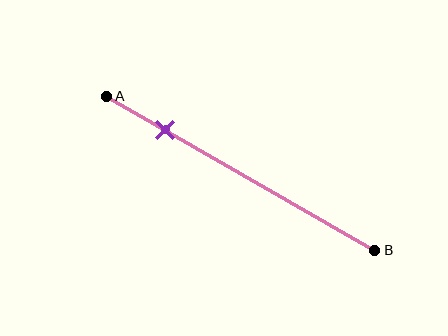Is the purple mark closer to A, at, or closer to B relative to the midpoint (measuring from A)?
The purple mark is closer to point A than the midpoint of segment AB.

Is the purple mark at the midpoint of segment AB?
No, the mark is at about 20% from A, not at the 50% midpoint.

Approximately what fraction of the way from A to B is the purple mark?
The purple mark is approximately 20% of the way from A to B.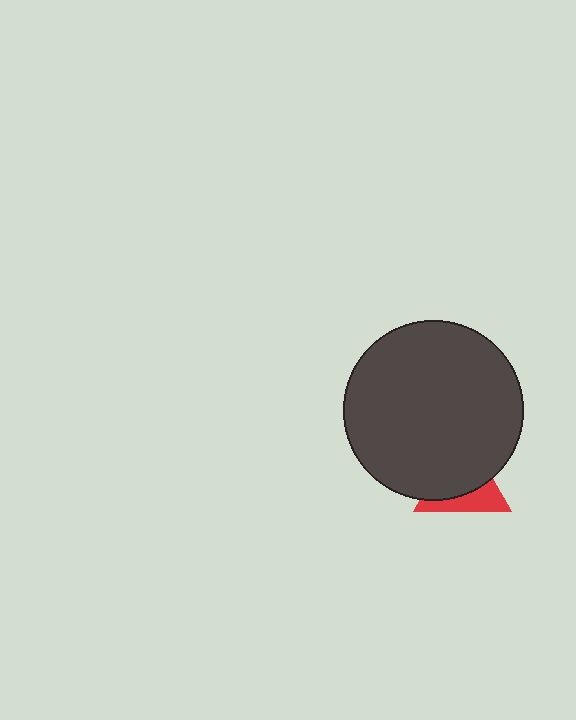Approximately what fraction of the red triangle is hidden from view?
Roughly 64% of the red triangle is hidden behind the dark gray circle.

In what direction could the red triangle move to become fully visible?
The red triangle could move down. That would shift it out from behind the dark gray circle entirely.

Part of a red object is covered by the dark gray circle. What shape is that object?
It is a triangle.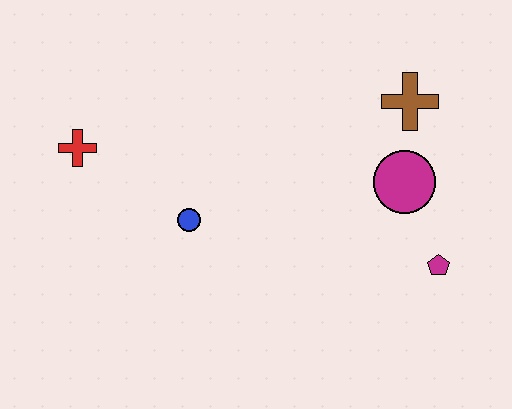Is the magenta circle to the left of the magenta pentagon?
Yes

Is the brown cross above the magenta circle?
Yes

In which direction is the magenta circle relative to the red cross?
The magenta circle is to the right of the red cross.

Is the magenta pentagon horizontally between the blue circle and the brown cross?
No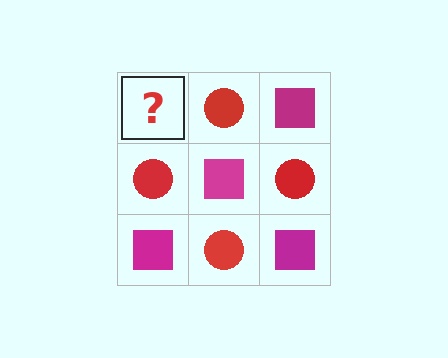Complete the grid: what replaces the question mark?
The question mark should be replaced with a magenta square.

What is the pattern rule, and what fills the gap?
The rule is that it alternates magenta square and red circle in a checkerboard pattern. The gap should be filled with a magenta square.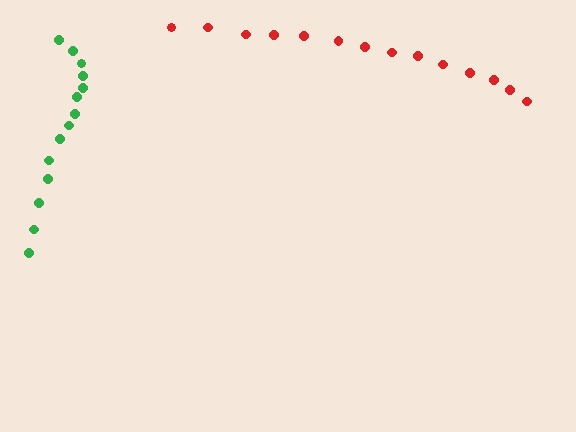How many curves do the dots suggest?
There are 2 distinct paths.